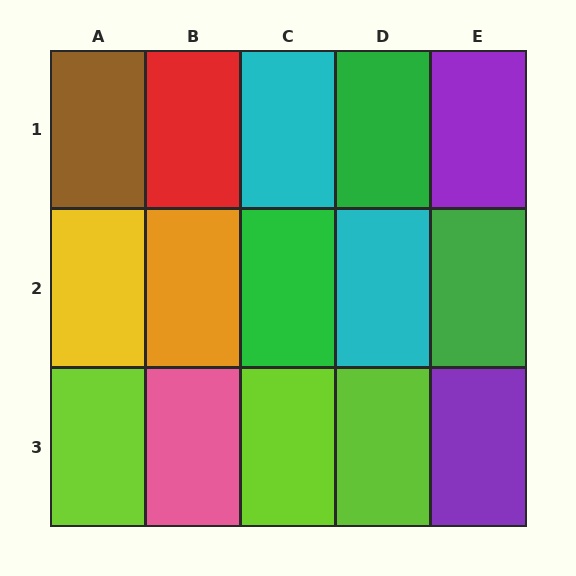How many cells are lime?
3 cells are lime.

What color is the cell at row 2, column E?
Green.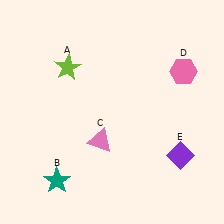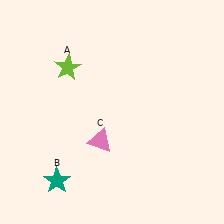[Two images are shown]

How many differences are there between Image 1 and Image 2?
There are 2 differences between the two images.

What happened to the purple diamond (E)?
The purple diamond (E) was removed in Image 2. It was in the bottom-right area of Image 1.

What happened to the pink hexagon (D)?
The pink hexagon (D) was removed in Image 2. It was in the top-right area of Image 1.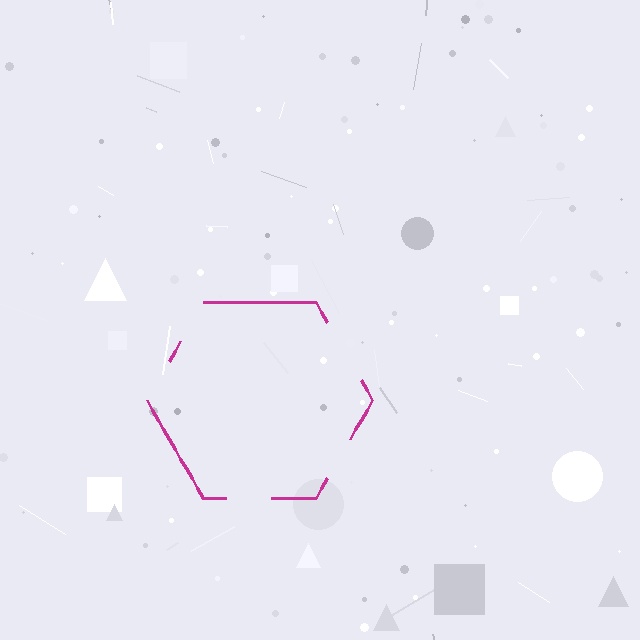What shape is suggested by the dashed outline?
The dashed outline suggests a hexagon.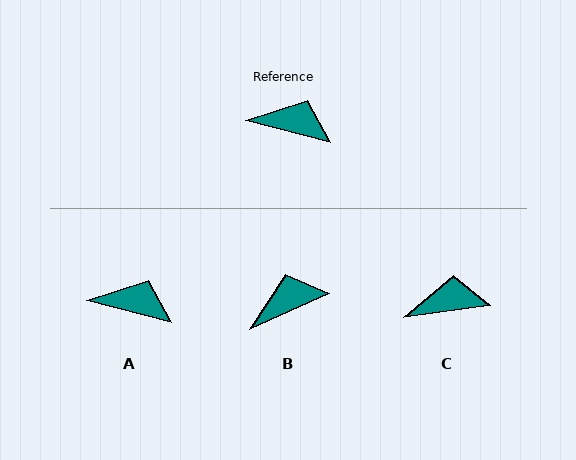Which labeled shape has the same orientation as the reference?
A.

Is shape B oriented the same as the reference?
No, it is off by about 38 degrees.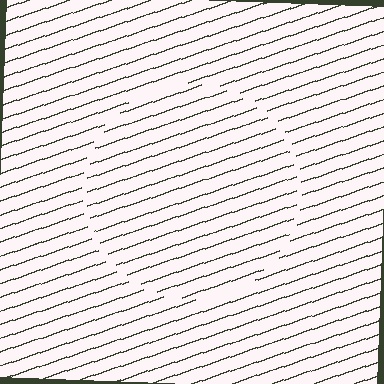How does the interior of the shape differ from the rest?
The interior of the shape contains the same grating, shifted by half a period — the contour is defined by the phase discontinuity where line-ends from the inner and outer gratings abut.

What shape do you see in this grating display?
An illusory circle. The interior of the shape contains the same grating, shifted by half a period — the contour is defined by the phase discontinuity where line-ends from the inner and outer gratings abut.